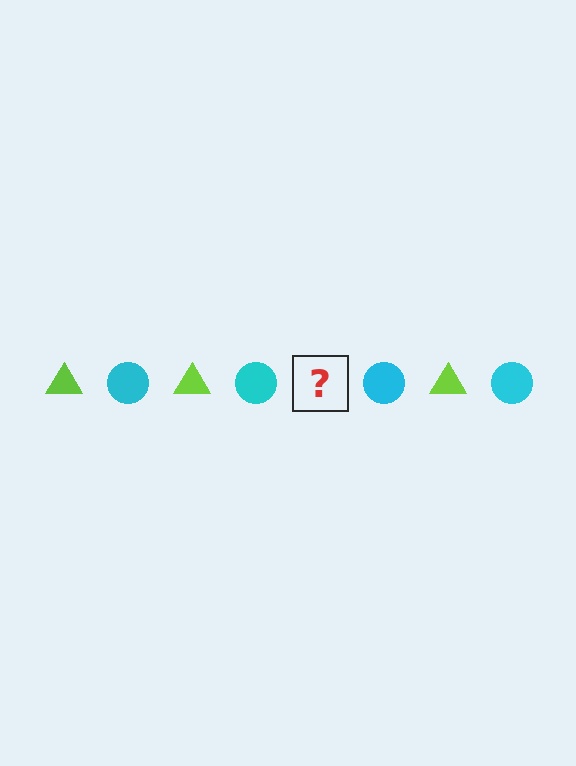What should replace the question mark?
The question mark should be replaced with a lime triangle.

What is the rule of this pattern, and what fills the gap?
The rule is that the pattern alternates between lime triangle and cyan circle. The gap should be filled with a lime triangle.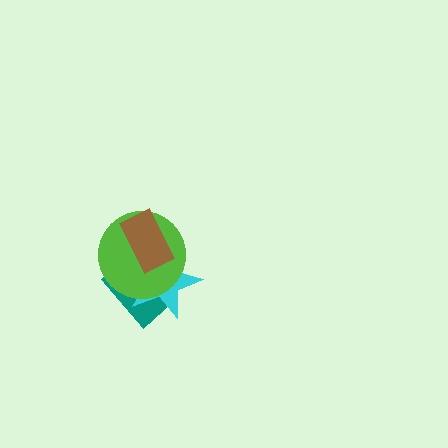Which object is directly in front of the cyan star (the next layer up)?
The lime circle is directly in front of the cyan star.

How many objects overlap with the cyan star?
3 objects overlap with the cyan star.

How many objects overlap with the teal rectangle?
3 objects overlap with the teal rectangle.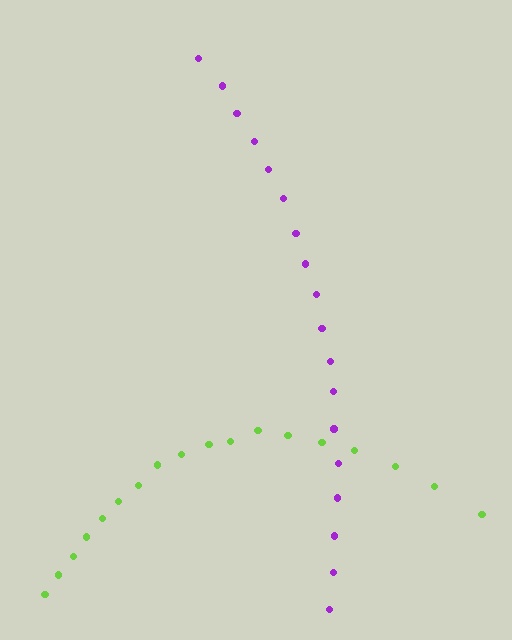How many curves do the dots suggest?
There are 2 distinct paths.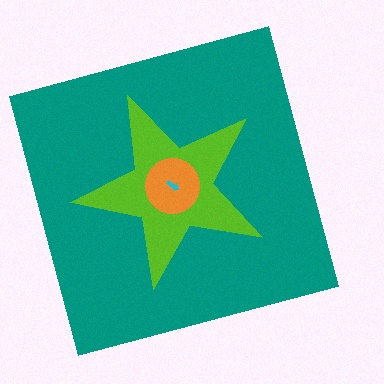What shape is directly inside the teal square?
The lime star.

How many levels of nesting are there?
4.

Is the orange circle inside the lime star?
Yes.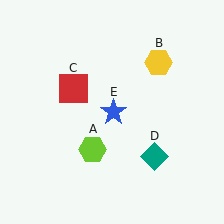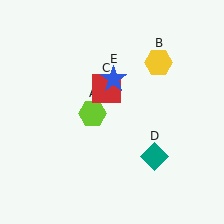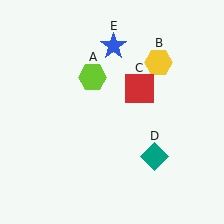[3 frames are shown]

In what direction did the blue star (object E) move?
The blue star (object E) moved up.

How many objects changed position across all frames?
3 objects changed position: lime hexagon (object A), red square (object C), blue star (object E).